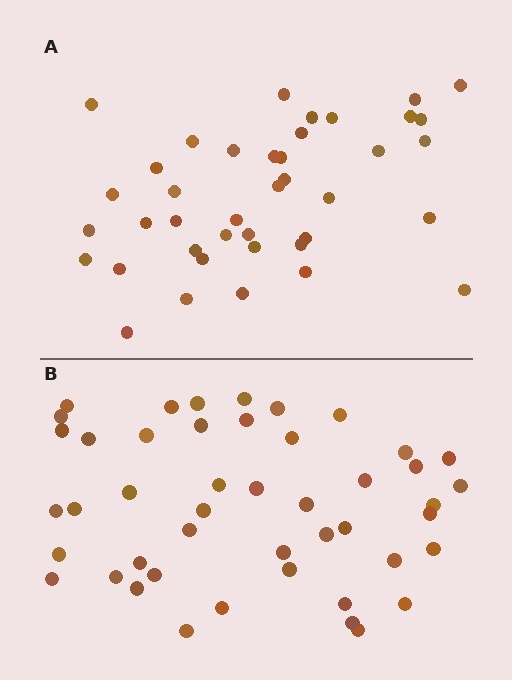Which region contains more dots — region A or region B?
Region B (the bottom region) has more dots.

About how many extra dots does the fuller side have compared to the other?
Region B has about 6 more dots than region A.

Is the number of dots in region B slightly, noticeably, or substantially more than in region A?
Region B has only slightly more — the two regions are fairly close. The ratio is roughly 1.1 to 1.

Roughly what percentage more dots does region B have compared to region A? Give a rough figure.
About 15% more.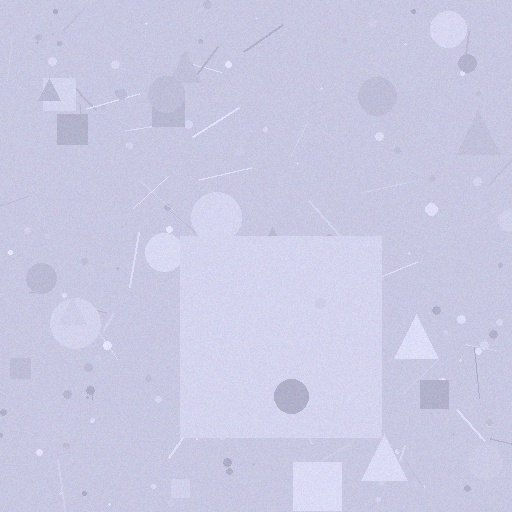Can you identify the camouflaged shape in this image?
The camouflaged shape is a square.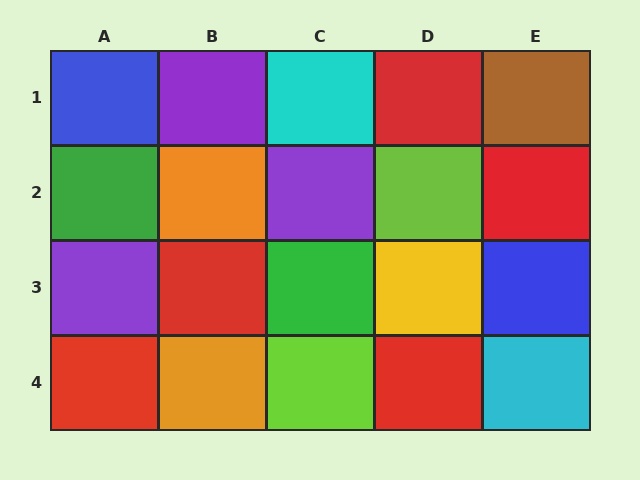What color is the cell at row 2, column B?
Orange.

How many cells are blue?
2 cells are blue.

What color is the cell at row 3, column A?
Purple.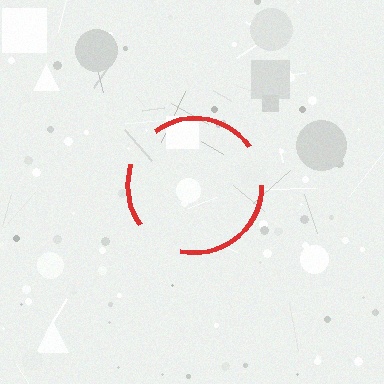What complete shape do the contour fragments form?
The contour fragments form a circle.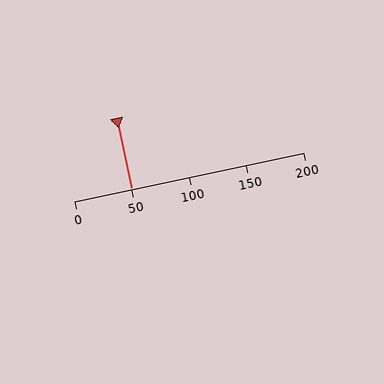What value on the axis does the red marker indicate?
The marker indicates approximately 50.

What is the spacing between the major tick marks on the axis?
The major ticks are spaced 50 apart.